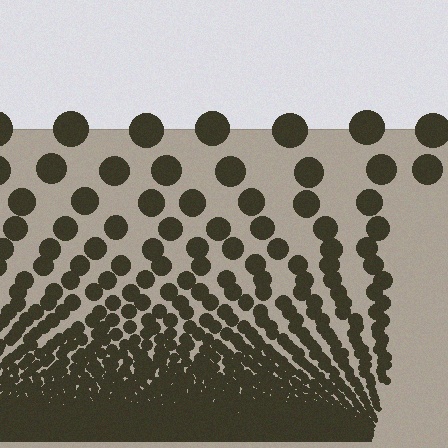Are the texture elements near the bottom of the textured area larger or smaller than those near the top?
Smaller. The gradient is inverted — elements near the bottom are smaller and denser.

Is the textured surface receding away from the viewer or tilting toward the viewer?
The surface appears to tilt toward the viewer. Texture elements get larger and sparser toward the top.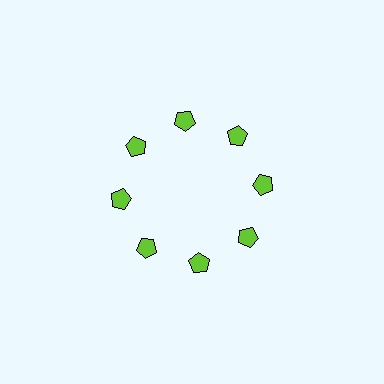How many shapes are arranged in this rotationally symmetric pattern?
There are 8 shapes, arranged in 8 groups of 1.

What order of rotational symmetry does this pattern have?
This pattern has 8-fold rotational symmetry.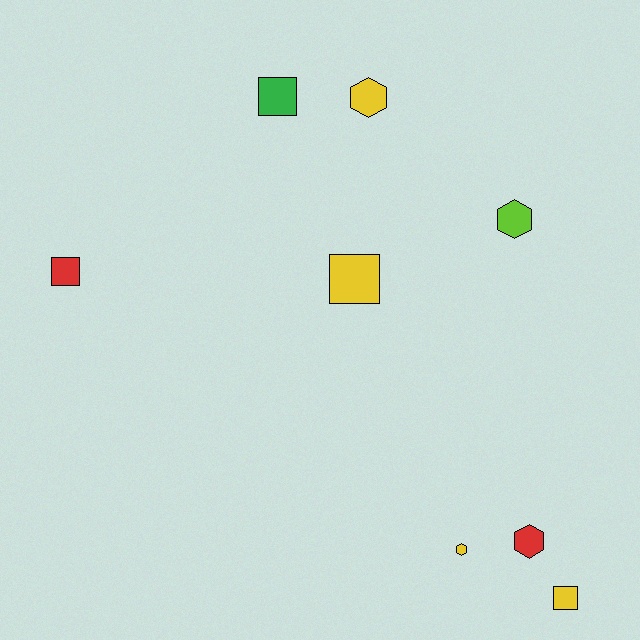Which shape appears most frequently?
Hexagon, with 4 objects.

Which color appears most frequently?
Yellow, with 4 objects.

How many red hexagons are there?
There is 1 red hexagon.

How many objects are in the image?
There are 8 objects.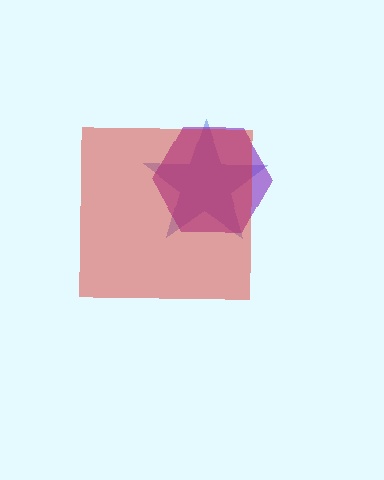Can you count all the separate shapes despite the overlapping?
Yes, there are 3 separate shapes.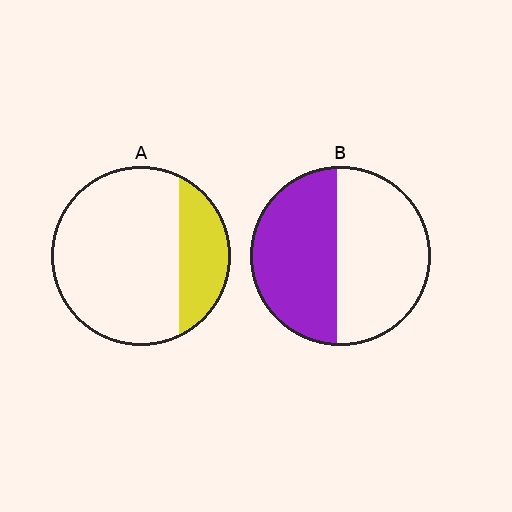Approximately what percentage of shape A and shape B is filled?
A is approximately 25% and B is approximately 50%.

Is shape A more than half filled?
No.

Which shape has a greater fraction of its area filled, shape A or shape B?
Shape B.